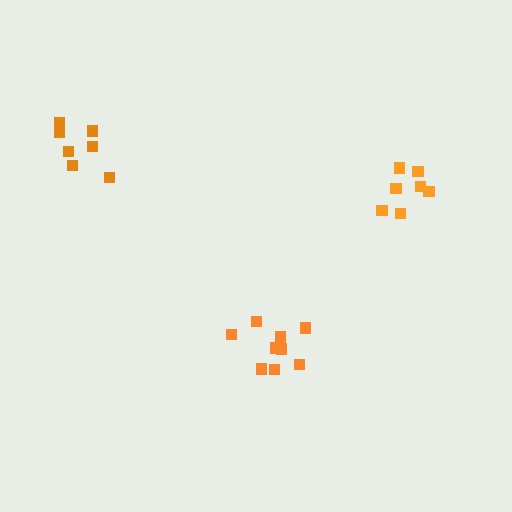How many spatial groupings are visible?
There are 3 spatial groupings.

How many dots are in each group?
Group 1: 7 dots, Group 2: 9 dots, Group 3: 7 dots (23 total).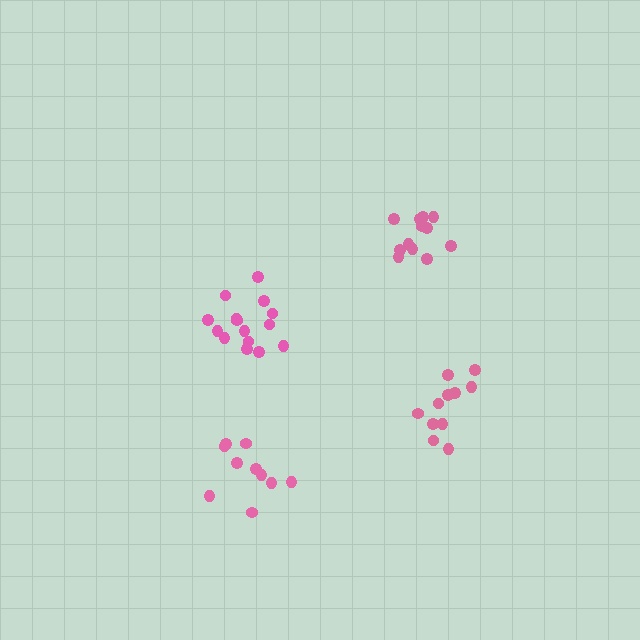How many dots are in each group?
Group 1: 15 dots, Group 2: 10 dots, Group 3: 12 dots, Group 4: 11 dots (48 total).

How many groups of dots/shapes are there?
There are 4 groups.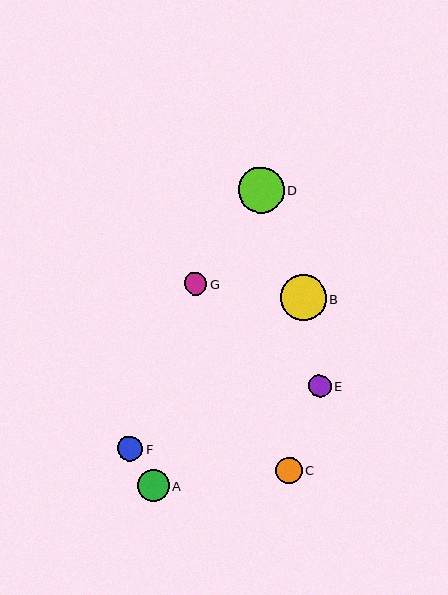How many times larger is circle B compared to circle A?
Circle B is approximately 1.4 times the size of circle A.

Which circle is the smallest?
Circle G is the smallest with a size of approximately 23 pixels.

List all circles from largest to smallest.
From largest to smallest: B, D, A, C, F, E, G.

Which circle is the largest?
Circle B is the largest with a size of approximately 46 pixels.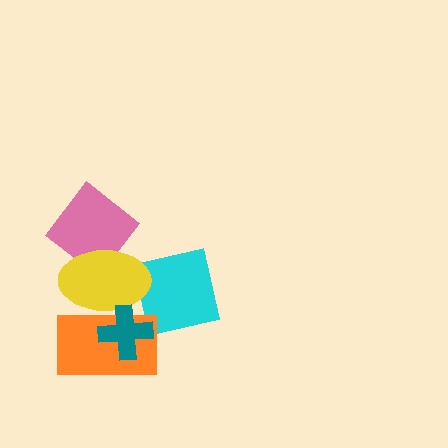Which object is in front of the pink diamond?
The yellow ellipse is in front of the pink diamond.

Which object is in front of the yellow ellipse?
The teal cross is in front of the yellow ellipse.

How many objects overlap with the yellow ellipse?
4 objects overlap with the yellow ellipse.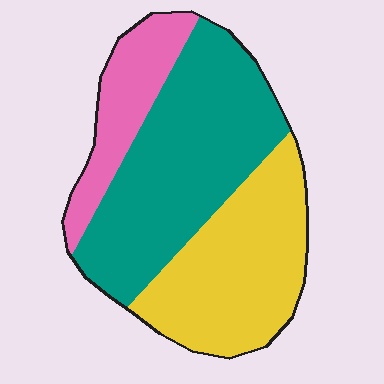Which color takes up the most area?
Teal, at roughly 45%.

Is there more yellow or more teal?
Teal.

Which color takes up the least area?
Pink, at roughly 15%.